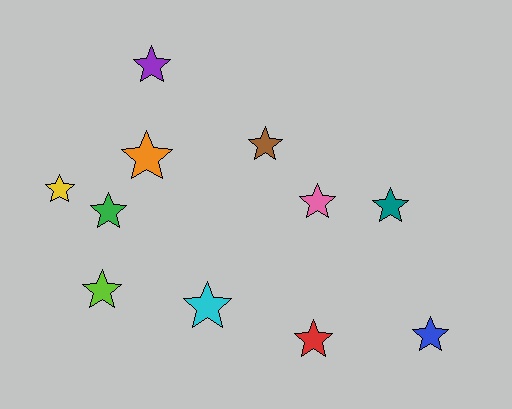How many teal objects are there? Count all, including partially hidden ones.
There is 1 teal object.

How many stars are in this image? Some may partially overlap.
There are 11 stars.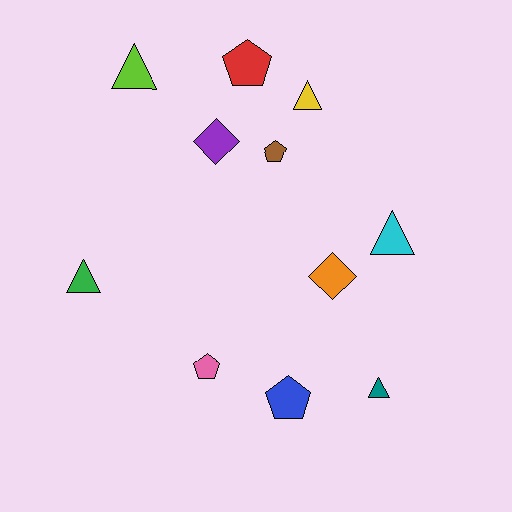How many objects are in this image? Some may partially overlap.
There are 11 objects.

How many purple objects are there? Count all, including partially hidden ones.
There is 1 purple object.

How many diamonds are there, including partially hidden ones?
There are 2 diamonds.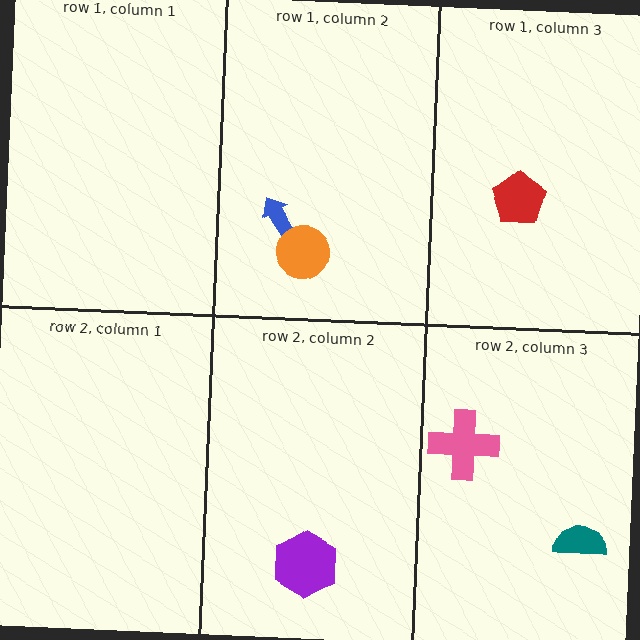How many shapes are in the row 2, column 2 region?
1.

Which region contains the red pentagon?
The row 1, column 3 region.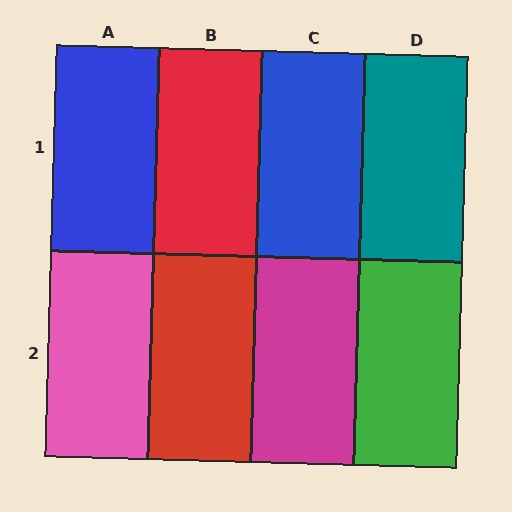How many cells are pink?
1 cell is pink.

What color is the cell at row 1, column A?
Blue.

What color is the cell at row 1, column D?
Teal.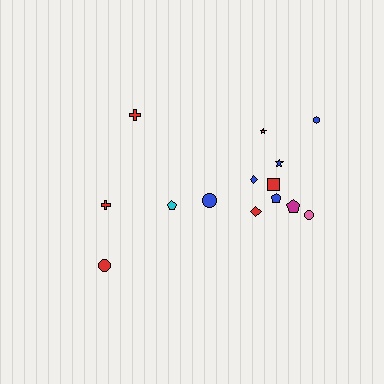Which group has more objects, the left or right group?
The right group.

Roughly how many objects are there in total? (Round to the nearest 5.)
Roughly 15 objects in total.